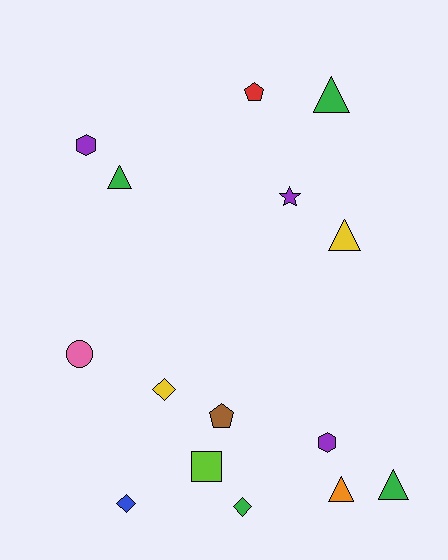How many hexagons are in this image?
There are 2 hexagons.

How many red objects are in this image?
There is 1 red object.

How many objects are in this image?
There are 15 objects.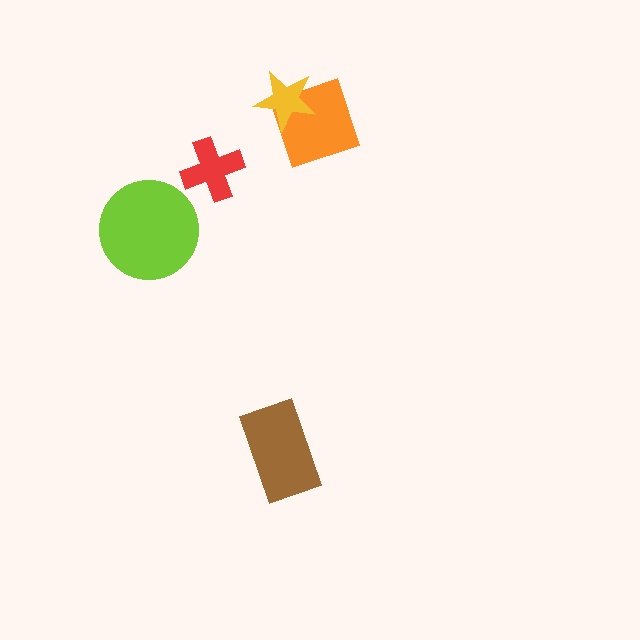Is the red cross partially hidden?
No, no other shape covers it.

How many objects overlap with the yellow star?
1 object overlaps with the yellow star.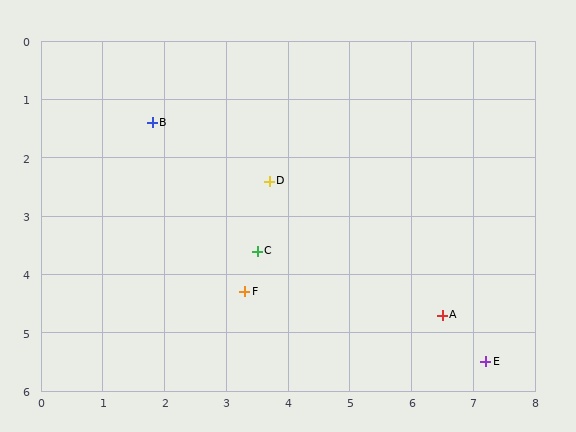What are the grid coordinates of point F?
Point F is at approximately (3.3, 4.3).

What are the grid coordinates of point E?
Point E is at approximately (7.2, 5.5).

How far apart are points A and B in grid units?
Points A and B are about 5.7 grid units apart.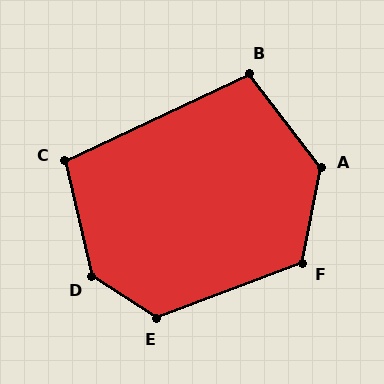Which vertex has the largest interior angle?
D, at approximately 136 degrees.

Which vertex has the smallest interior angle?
C, at approximately 102 degrees.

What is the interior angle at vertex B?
Approximately 102 degrees (obtuse).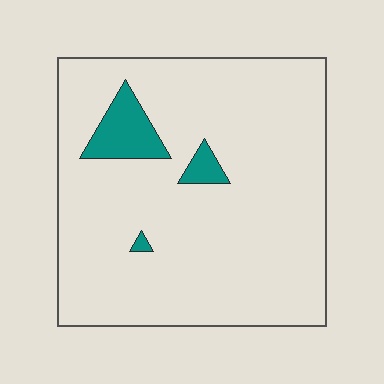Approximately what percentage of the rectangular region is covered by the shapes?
Approximately 5%.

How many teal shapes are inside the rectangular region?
3.